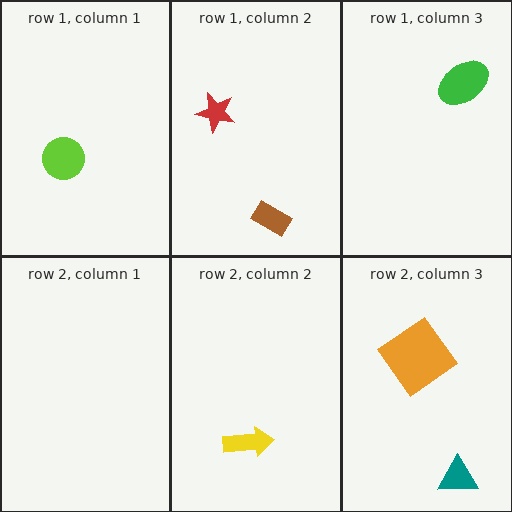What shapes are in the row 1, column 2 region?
The brown rectangle, the red star.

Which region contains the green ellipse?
The row 1, column 3 region.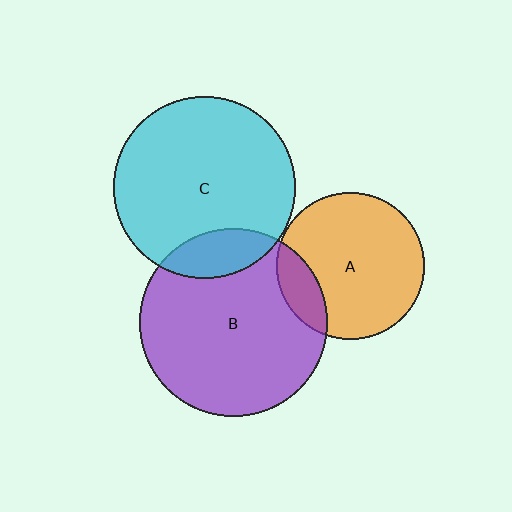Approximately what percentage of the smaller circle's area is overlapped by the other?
Approximately 15%.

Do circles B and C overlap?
Yes.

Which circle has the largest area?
Circle B (purple).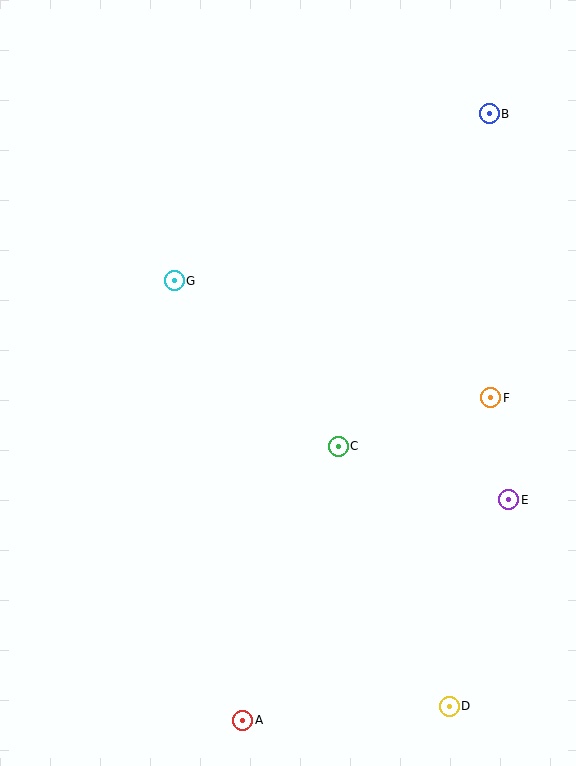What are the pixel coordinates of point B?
Point B is at (489, 114).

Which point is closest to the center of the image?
Point C at (338, 446) is closest to the center.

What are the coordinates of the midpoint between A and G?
The midpoint between A and G is at (209, 500).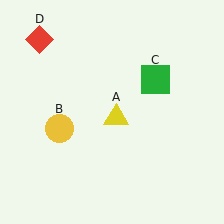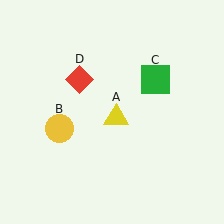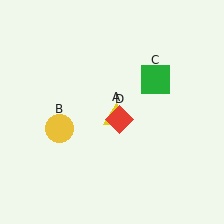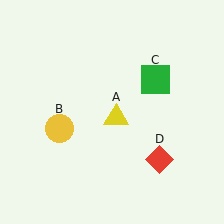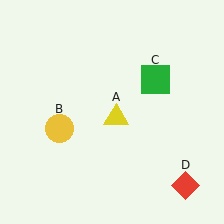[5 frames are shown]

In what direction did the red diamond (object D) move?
The red diamond (object D) moved down and to the right.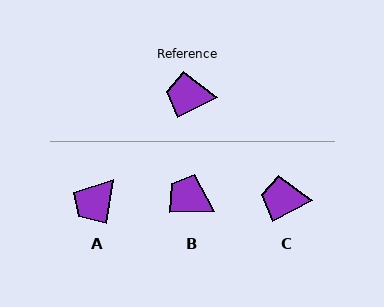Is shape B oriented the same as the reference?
No, it is off by about 27 degrees.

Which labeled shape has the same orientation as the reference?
C.